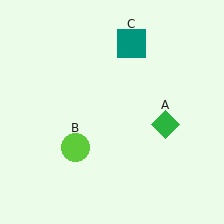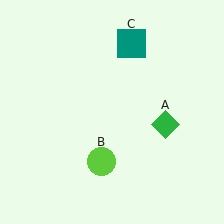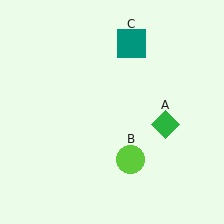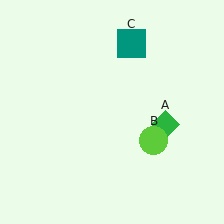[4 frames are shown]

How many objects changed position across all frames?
1 object changed position: lime circle (object B).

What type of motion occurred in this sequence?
The lime circle (object B) rotated counterclockwise around the center of the scene.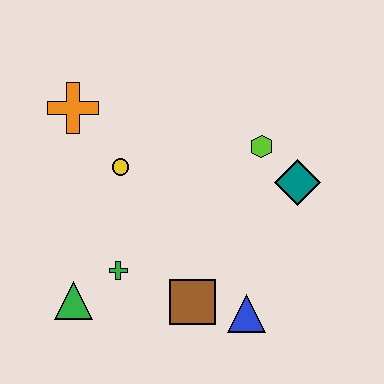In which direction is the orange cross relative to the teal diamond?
The orange cross is to the left of the teal diamond.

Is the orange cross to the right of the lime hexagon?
No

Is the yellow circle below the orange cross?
Yes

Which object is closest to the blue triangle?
The brown square is closest to the blue triangle.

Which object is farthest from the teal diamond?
The green triangle is farthest from the teal diamond.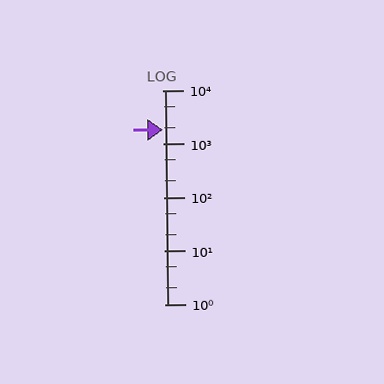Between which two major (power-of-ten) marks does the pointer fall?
The pointer is between 1000 and 10000.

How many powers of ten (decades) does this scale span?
The scale spans 4 decades, from 1 to 10000.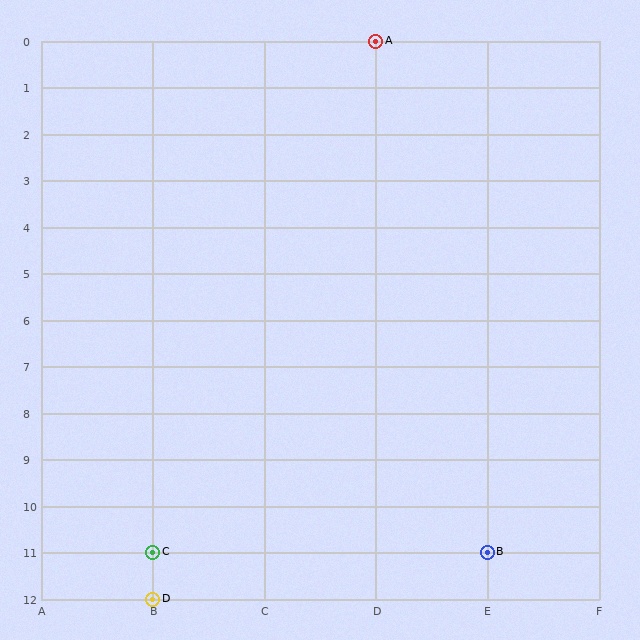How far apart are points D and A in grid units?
Points D and A are 2 columns and 12 rows apart (about 12.2 grid units diagonally).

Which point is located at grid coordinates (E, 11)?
Point B is at (E, 11).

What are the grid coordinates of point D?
Point D is at grid coordinates (B, 12).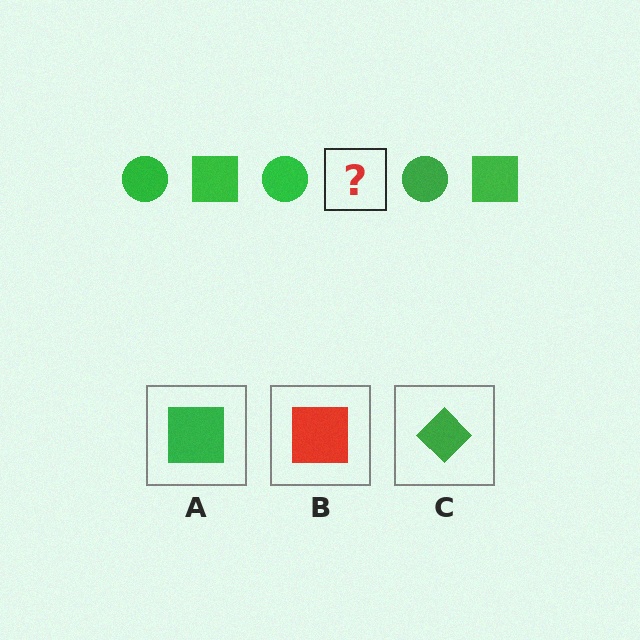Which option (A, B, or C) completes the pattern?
A.